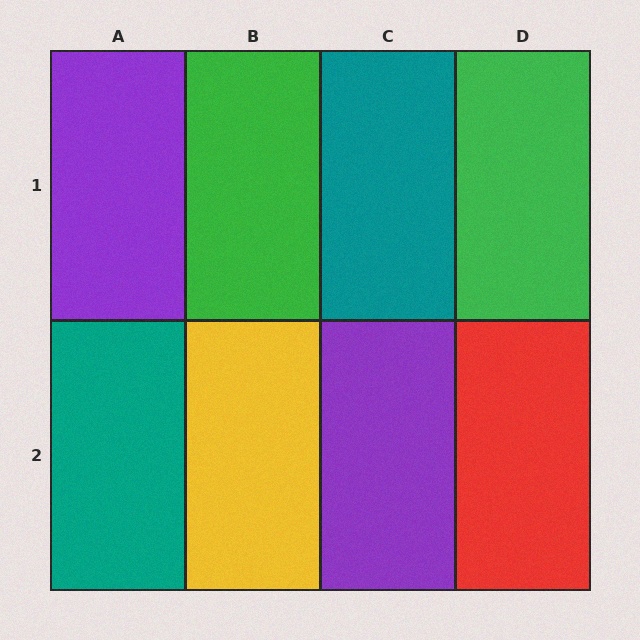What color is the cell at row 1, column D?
Green.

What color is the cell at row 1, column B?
Green.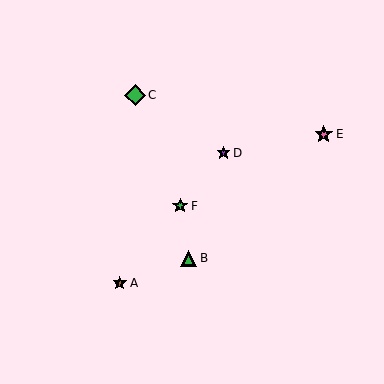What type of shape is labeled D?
Shape D is a purple star.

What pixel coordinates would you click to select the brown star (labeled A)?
Click at (120, 283) to select the brown star A.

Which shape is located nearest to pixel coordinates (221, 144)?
The purple star (labeled D) at (223, 153) is nearest to that location.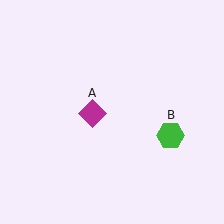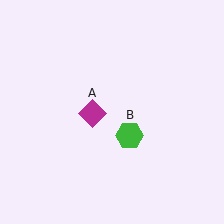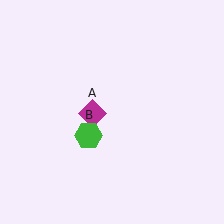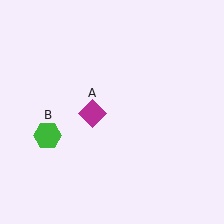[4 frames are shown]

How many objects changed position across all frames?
1 object changed position: green hexagon (object B).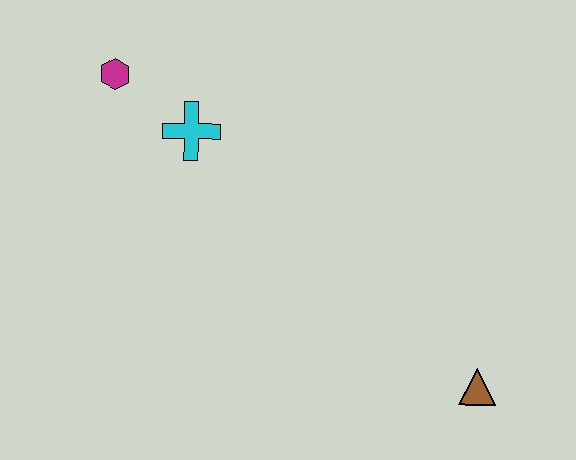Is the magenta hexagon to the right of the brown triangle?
No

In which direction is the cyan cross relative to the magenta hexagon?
The cyan cross is to the right of the magenta hexagon.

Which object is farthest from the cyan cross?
The brown triangle is farthest from the cyan cross.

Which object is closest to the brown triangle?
The cyan cross is closest to the brown triangle.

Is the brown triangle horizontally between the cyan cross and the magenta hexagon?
No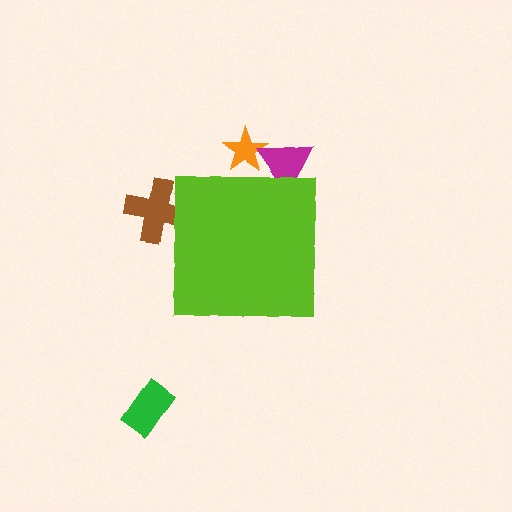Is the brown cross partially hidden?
Yes, the brown cross is partially hidden behind the lime square.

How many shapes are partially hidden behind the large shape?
3 shapes are partially hidden.